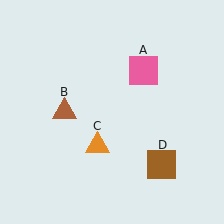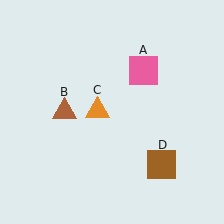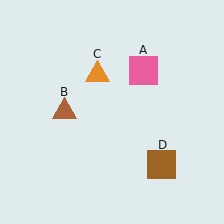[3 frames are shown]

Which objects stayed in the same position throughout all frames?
Pink square (object A) and brown triangle (object B) and brown square (object D) remained stationary.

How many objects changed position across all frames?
1 object changed position: orange triangle (object C).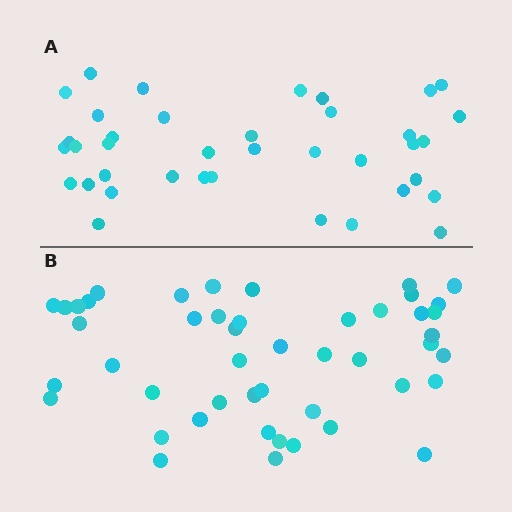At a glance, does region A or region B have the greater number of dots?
Region B (the bottom region) has more dots.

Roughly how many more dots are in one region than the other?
Region B has roughly 8 or so more dots than region A.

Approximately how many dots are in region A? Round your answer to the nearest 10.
About 40 dots. (The exact count is 38, which rounds to 40.)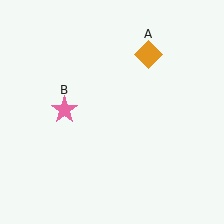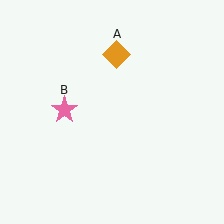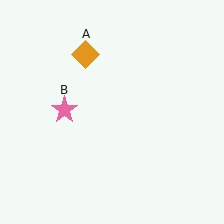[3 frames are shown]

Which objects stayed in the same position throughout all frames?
Pink star (object B) remained stationary.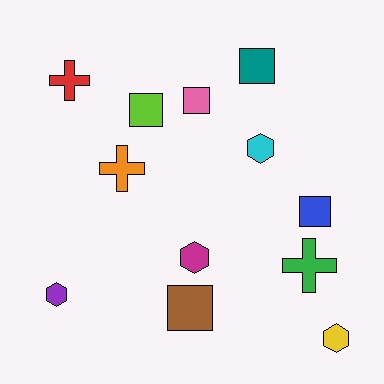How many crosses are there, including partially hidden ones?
There are 3 crosses.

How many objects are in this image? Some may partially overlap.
There are 12 objects.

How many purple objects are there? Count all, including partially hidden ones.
There is 1 purple object.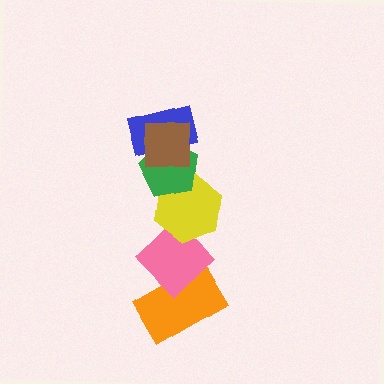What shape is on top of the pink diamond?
The yellow hexagon is on top of the pink diamond.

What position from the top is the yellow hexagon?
The yellow hexagon is 4th from the top.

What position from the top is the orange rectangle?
The orange rectangle is 6th from the top.